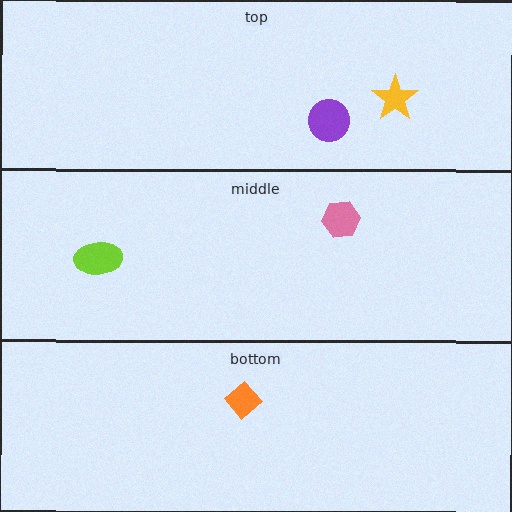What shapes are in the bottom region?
The orange diamond.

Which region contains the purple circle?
The top region.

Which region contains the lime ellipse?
The middle region.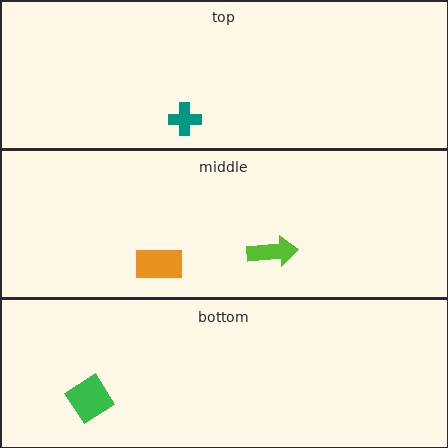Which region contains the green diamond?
The bottom region.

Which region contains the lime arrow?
The middle region.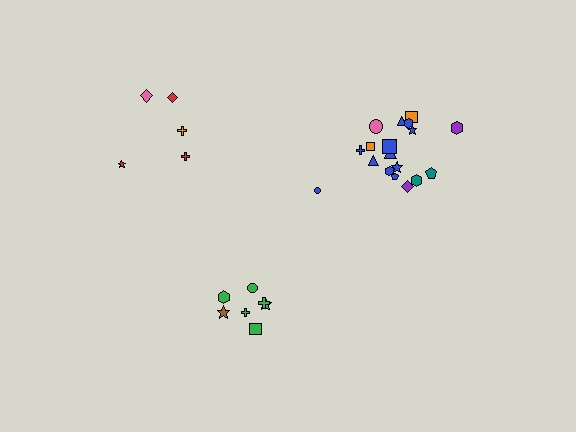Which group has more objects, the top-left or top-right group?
The top-right group.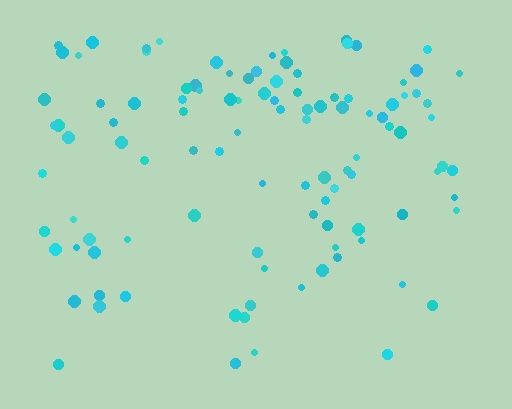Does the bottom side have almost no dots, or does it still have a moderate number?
Still a moderate number, just noticeably fewer than the top.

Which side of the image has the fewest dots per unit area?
The bottom.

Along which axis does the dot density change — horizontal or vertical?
Vertical.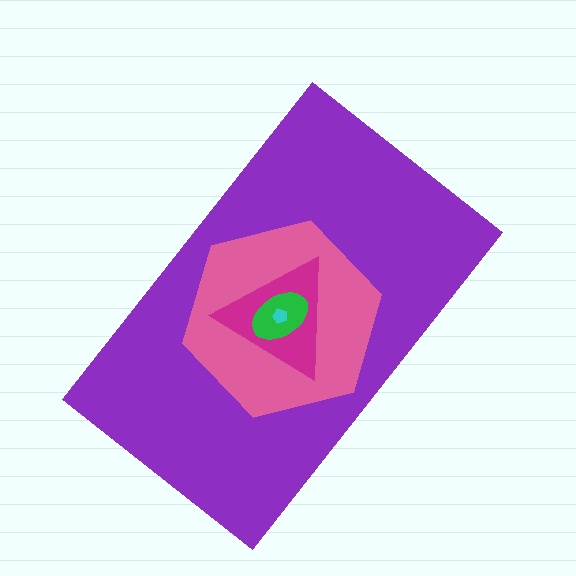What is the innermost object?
The cyan pentagon.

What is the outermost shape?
The purple rectangle.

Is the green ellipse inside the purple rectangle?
Yes.